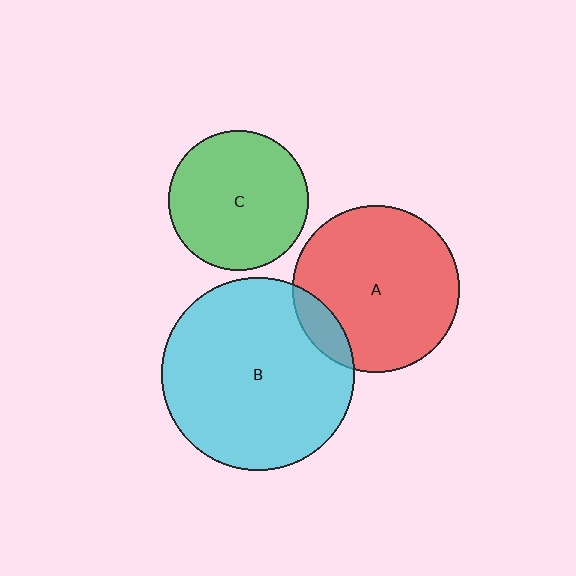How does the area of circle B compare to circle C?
Approximately 1.9 times.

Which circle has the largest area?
Circle B (cyan).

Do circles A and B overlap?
Yes.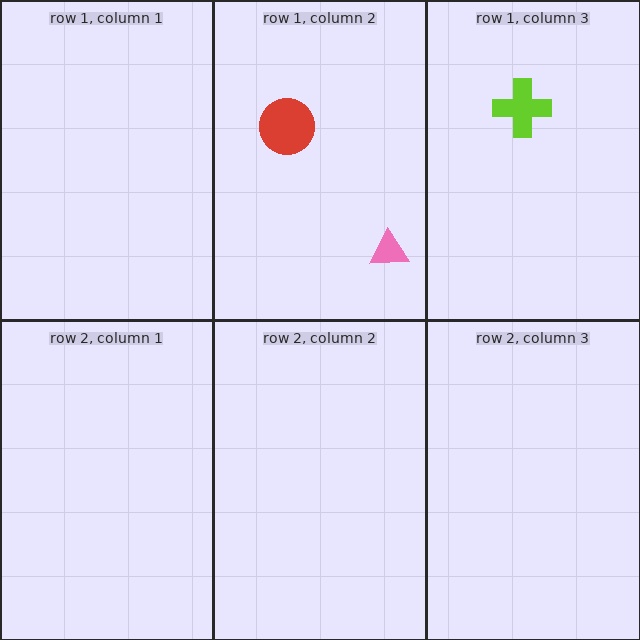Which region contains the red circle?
The row 1, column 2 region.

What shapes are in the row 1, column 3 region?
The lime cross.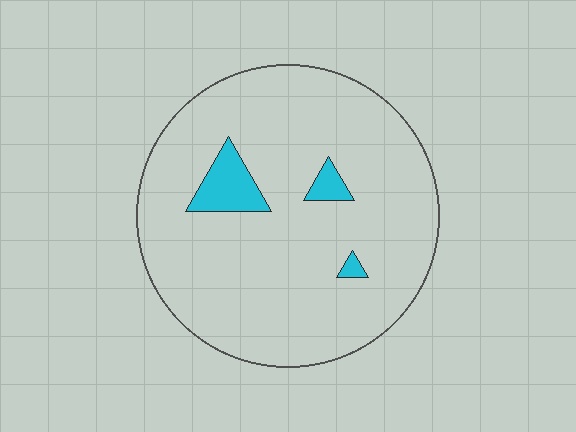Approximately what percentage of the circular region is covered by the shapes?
Approximately 5%.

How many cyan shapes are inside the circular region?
3.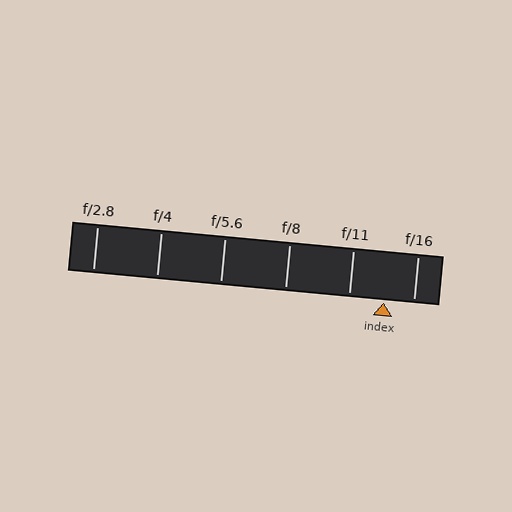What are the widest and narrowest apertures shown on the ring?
The widest aperture shown is f/2.8 and the narrowest is f/16.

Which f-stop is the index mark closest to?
The index mark is closest to f/16.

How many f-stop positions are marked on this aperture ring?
There are 6 f-stop positions marked.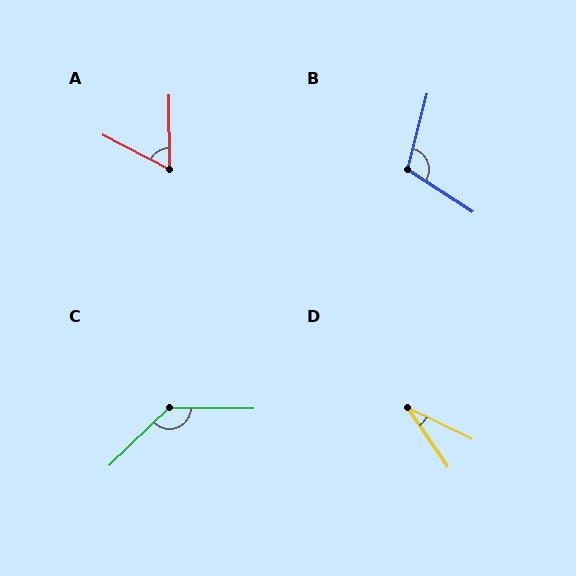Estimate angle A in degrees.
Approximately 62 degrees.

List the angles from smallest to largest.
D (30°), A (62°), B (108°), C (135°).